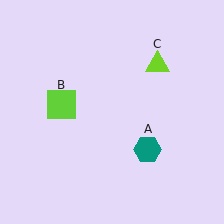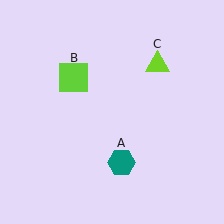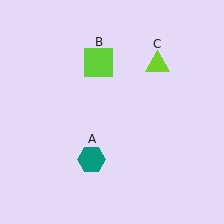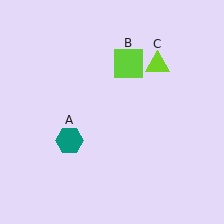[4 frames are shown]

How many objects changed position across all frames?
2 objects changed position: teal hexagon (object A), lime square (object B).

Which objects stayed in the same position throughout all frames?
Lime triangle (object C) remained stationary.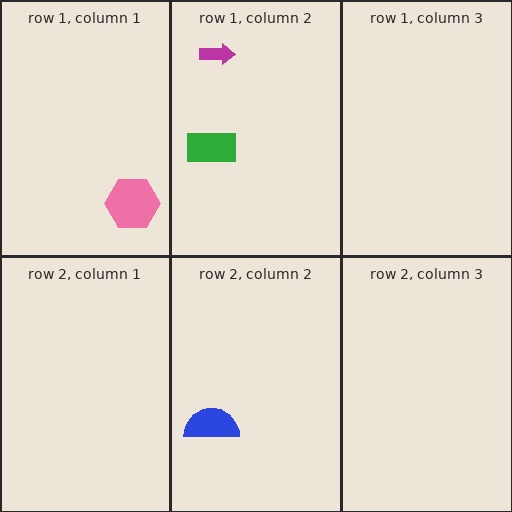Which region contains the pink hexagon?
The row 1, column 1 region.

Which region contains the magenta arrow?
The row 1, column 2 region.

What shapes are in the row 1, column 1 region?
The pink hexagon.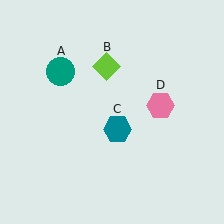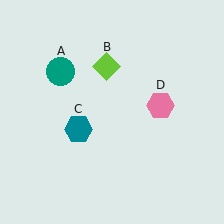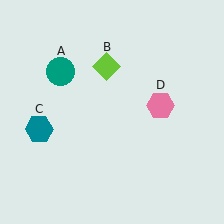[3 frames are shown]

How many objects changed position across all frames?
1 object changed position: teal hexagon (object C).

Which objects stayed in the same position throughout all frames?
Teal circle (object A) and lime diamond (object B) and pink hexagon (object D) remained stationary.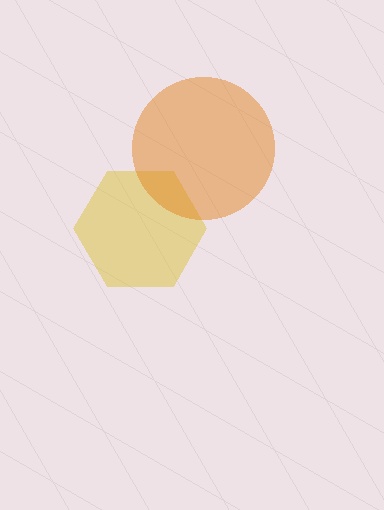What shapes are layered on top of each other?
The layered shapes are: a yellow hexagon, an orange circle.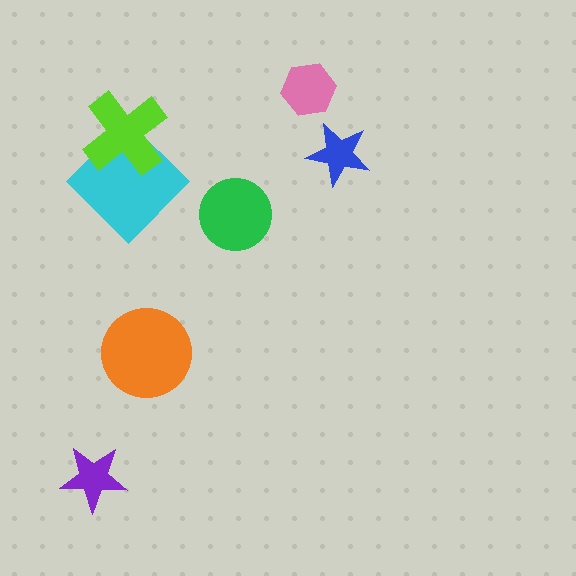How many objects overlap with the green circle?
0 objects overlap with the green circle.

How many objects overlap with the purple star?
0 objects overlap with the purple star.